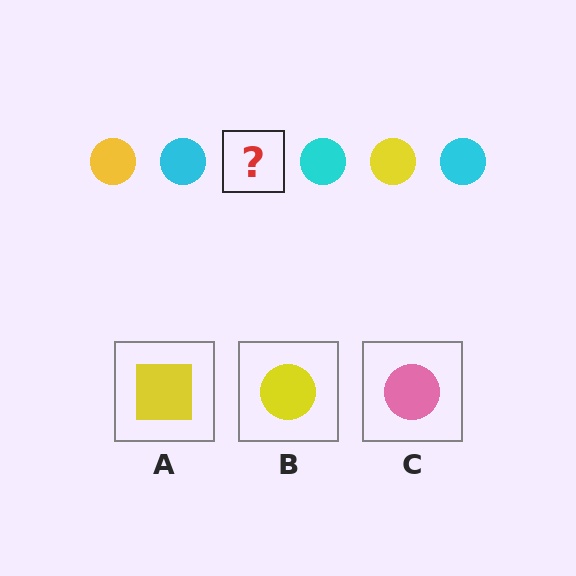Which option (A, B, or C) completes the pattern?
B.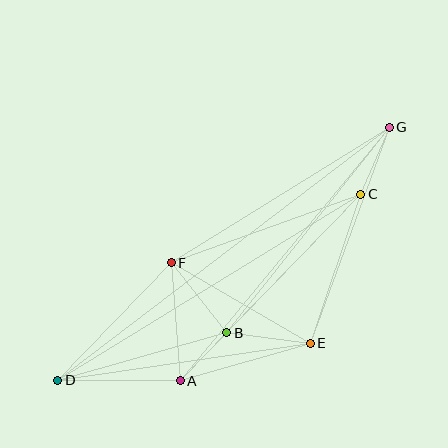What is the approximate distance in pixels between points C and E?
The distance between C and E is approximately 157 pixels.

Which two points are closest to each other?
Points A and B are closest to each other.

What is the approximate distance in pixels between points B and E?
The distance between B and E is approximately 84 pixels.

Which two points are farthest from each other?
Points D and G are farthest from each other.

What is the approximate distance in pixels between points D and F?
The distance between D and F is approximately 163 pixels.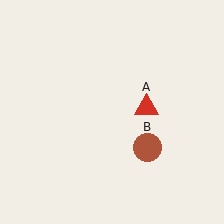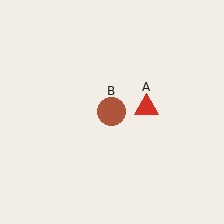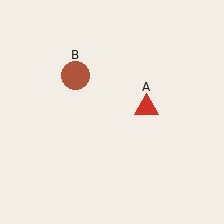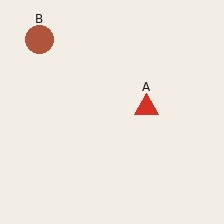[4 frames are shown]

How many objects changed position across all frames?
1 object changed position: brown circle (object B).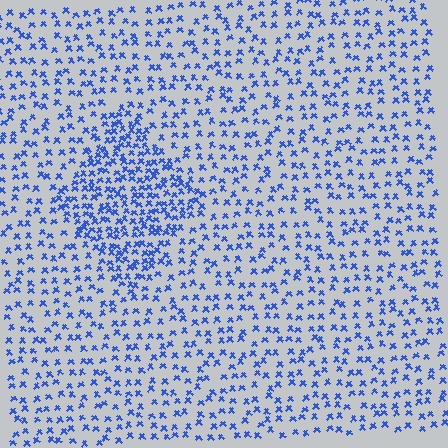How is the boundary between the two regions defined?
The boundary is defined by a change in element density (approximately 2.0x ratio). All elements are the same color, size, and shape.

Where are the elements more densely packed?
The elements are more densely packed inside the diamond boundary.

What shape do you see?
I see a diamond.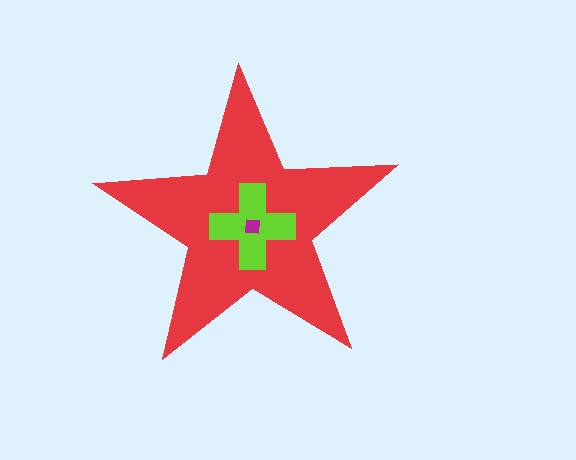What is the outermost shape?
The red star.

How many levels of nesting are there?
3.